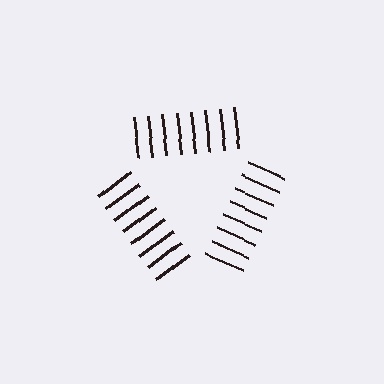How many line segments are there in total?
24 — 8 along each of the 3 edges.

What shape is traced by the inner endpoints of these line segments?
An illusory triangle — the line segments terminate on its edges but no continuous stroke is drawn.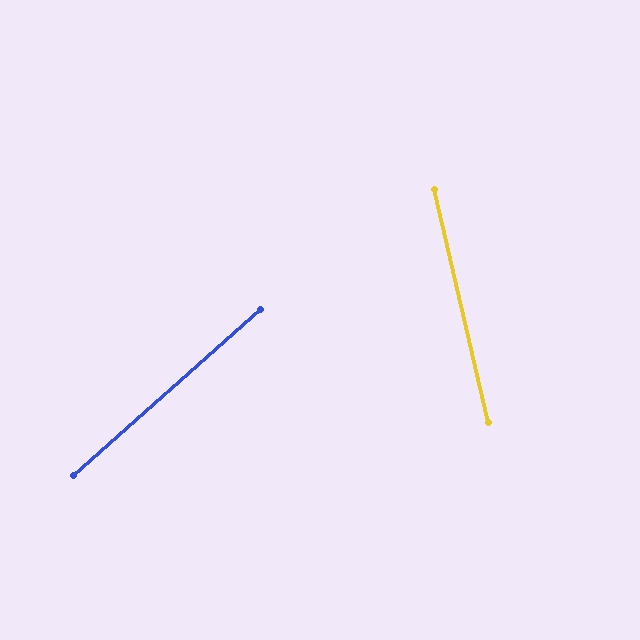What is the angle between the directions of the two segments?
Approximately 61 degrees.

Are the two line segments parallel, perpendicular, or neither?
Neither parallel nor perpendicular — they differ by about 61°.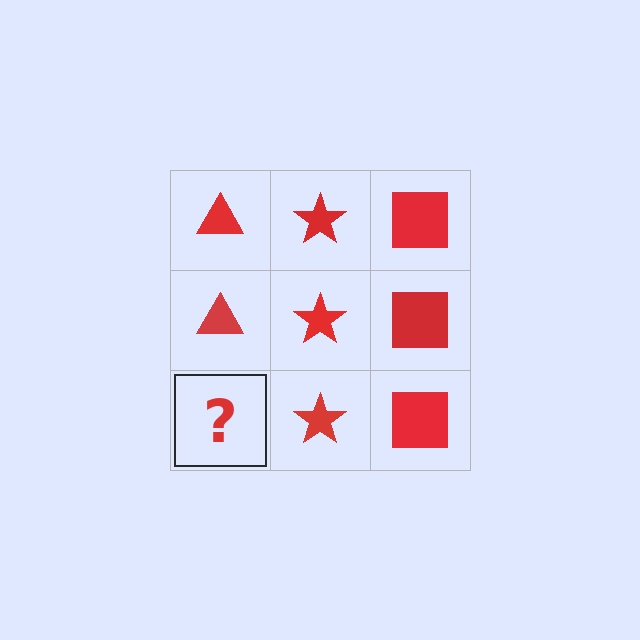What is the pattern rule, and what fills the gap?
The rule is that each column has a consistent shape. The gap should be filled with a red triangle.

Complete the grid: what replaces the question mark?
The question mark should be replaced with a red triangle.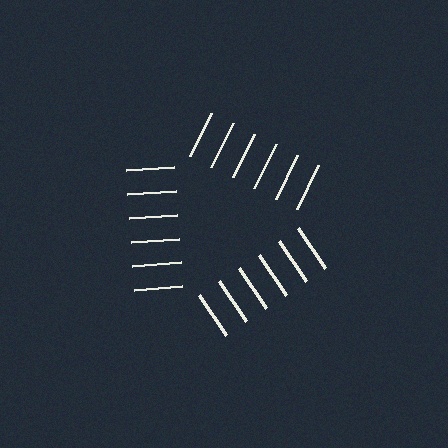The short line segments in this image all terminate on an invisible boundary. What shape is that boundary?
An illusory triangle — the line segments terminate on its edges but no continuous stroke is drawn.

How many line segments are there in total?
18 — 6 along each of the 3 edges.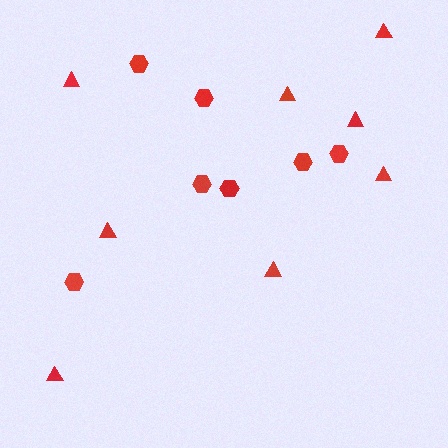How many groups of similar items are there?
There are 2 groups: one group of hexagons (7) and one group of triangles (8).